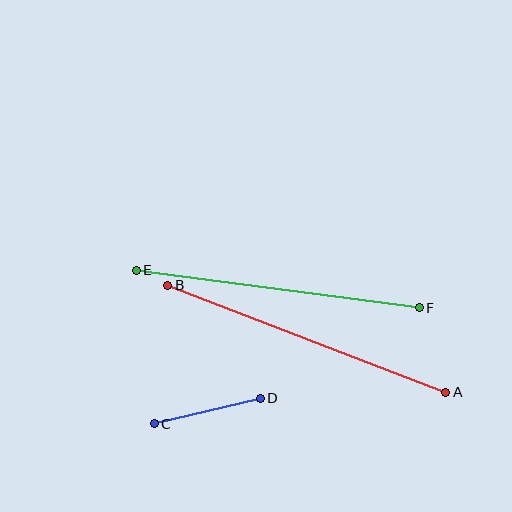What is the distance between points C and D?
The distance is approximately 109 pixels.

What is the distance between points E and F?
The distance is approximately 285 pixels.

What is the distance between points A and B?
The distance is approximately 298 pixels.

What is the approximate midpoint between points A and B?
The midpoint is at approximately (307, 339) pixels.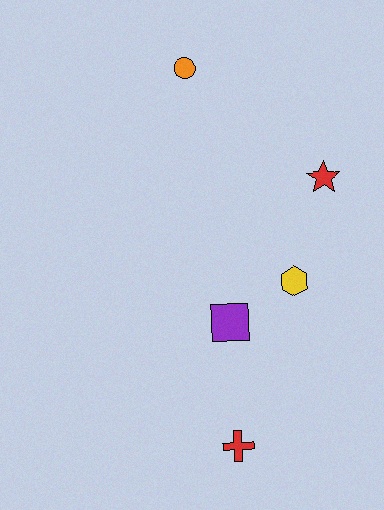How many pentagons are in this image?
There are no pentagons.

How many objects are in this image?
There are 5 objects.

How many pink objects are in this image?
There are no pink objects.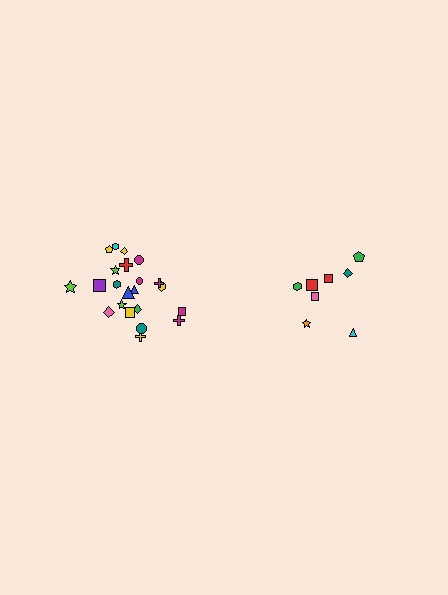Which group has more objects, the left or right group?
The left group.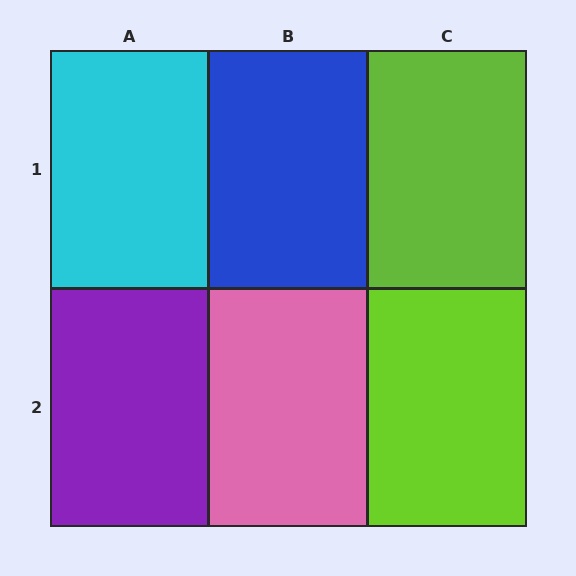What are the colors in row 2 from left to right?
Purple, pink, lime.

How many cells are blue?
1 cell is blue.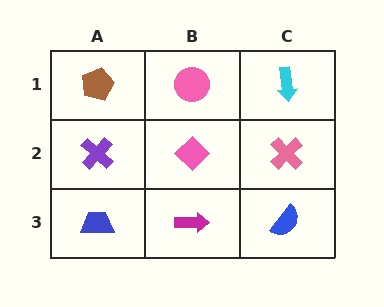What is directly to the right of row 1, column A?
A pink circle.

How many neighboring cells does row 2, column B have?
4.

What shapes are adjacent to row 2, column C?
A cyan arrow (row 1, column C), a blue semicircle (row 3, column C), a pink diamond (row 2, column B).